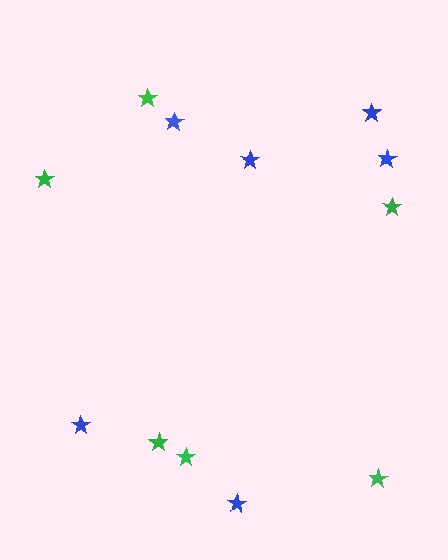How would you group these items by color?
There are 2 groups: one group of blue stars (6) and one group of green stars (6).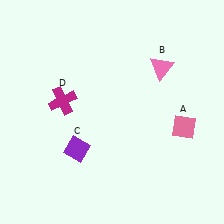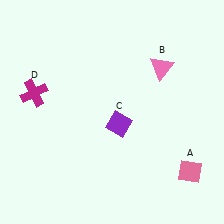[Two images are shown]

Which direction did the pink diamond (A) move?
The pink diamond (A) moved down.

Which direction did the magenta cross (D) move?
The magenta cross (D) moved left.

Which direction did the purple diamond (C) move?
The purple diamond (C) moved right.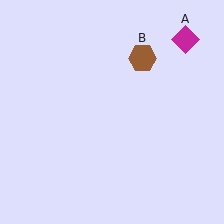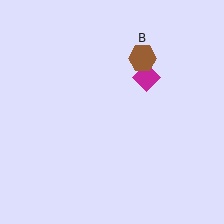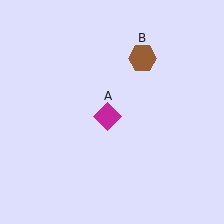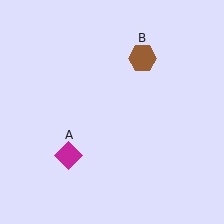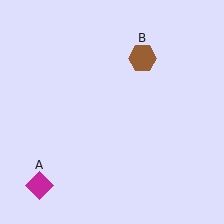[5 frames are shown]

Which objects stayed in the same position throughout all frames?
Brown hexagon (object B) remained stationary.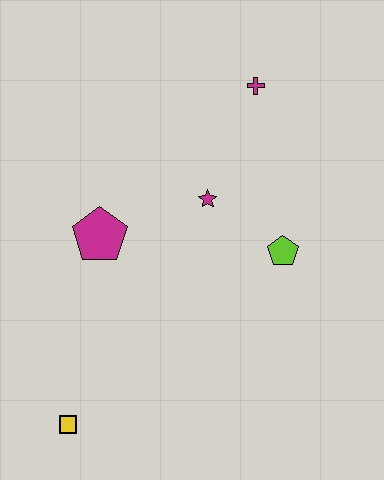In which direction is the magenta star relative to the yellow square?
The magenta star is above the yellow square.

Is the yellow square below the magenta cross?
Yes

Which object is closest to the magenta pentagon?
The magenta star is closest to the magenta pentagon.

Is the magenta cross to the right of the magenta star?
Yes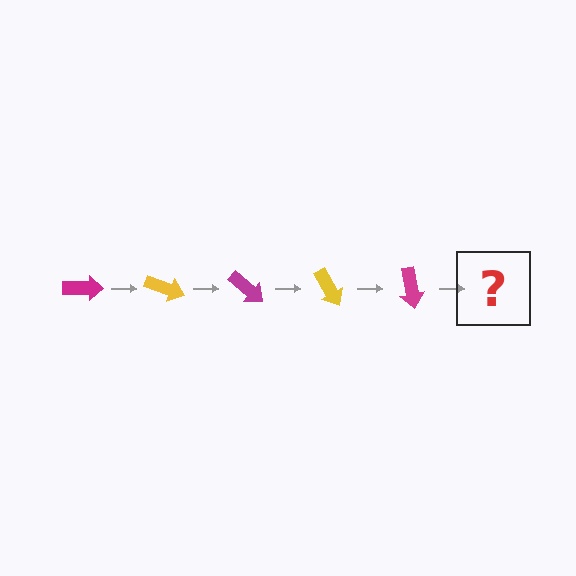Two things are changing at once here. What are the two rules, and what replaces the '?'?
The two rules are that it rotates 20 degrees each step and the color cycles through magenta and yellow. The '?' should be a yellow arrow, rotated 100 degrees from the start.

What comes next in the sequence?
The next element should be a yellow arrow, rotated 100 degrees from the start.